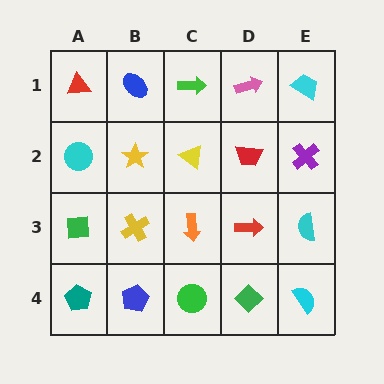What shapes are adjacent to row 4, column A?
A green square (row 3, column A), a blue pentagon (row 4, column B).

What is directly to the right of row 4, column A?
A blue pentagon.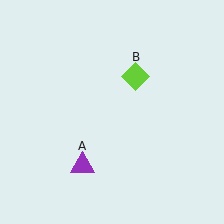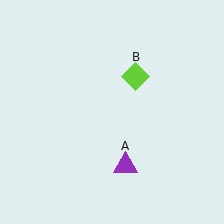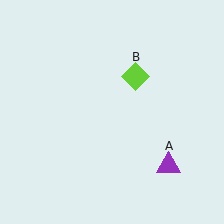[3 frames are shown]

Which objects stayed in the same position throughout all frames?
Lime diamond (object B) remained stationary.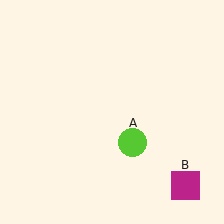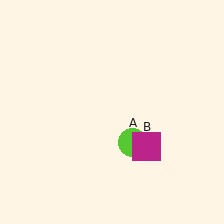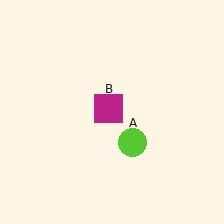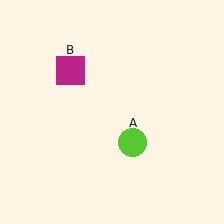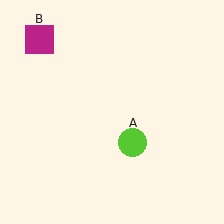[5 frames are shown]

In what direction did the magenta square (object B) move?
The magenta square (object B) moved up and to the left.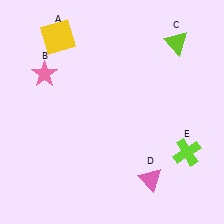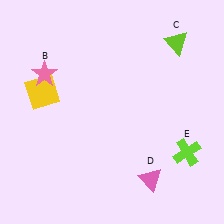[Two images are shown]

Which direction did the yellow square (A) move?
The yellow square (A) moved down.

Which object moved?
The yellow square (A) moved down.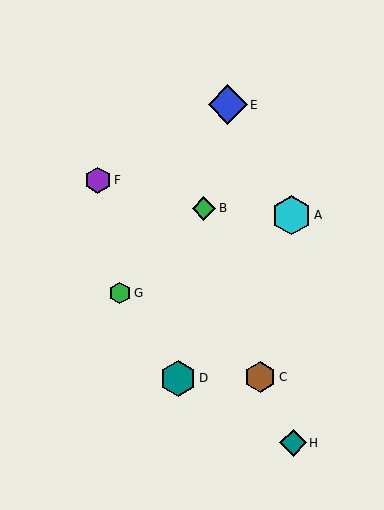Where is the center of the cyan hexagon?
The center of the cyan hexagon is at (291, 215).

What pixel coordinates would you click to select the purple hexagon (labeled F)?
Click at (98, 180) to select the purple hexagon F.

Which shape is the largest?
The blue diamond (labeled E) is the largest.